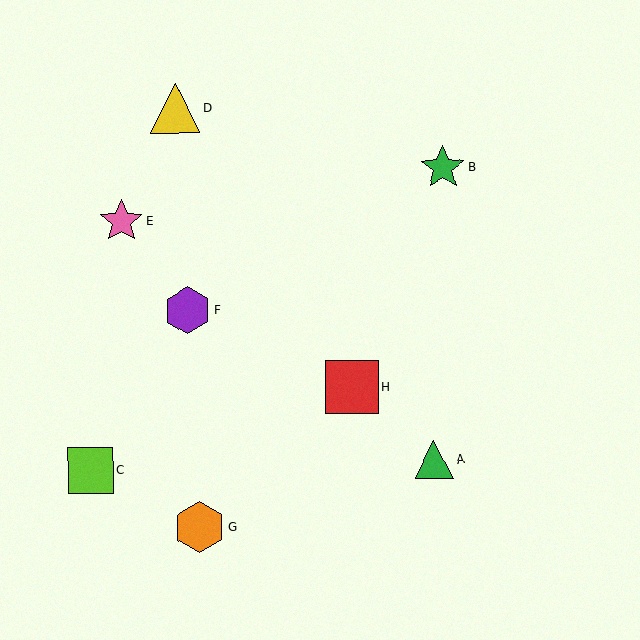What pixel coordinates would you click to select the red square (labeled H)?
Click at (352, 387) to select the red square H.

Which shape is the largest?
The red square (labeled H) is the largest.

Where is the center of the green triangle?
The center of the green triangle is at (434, 460).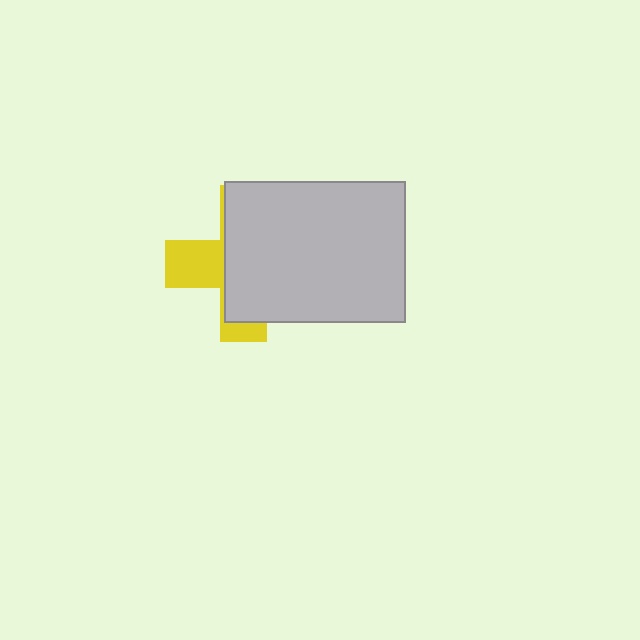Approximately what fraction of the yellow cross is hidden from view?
Roughly 68% of the yellow cross is hidden behind the light gray rectangle.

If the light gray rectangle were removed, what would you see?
You would see the complete yellow cross.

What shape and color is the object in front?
The object in front is a light gray rectangle.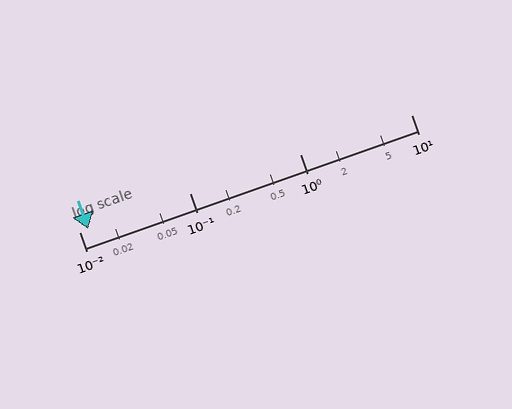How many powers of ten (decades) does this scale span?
The scale spans 3 decades, from 0.01 to 10.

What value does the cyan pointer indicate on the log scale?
The pointer indicates approximately 0.012.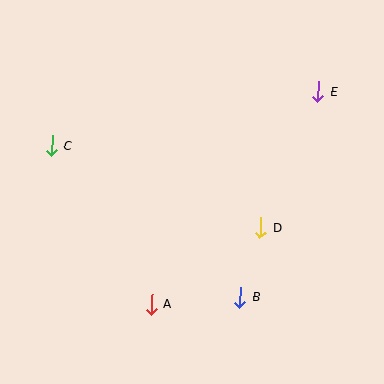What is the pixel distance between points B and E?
The distance between B and E is 220 pixels.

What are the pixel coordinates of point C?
Point C is at (52, 145).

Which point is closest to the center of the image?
Point D at (260, 228) is closest to the center.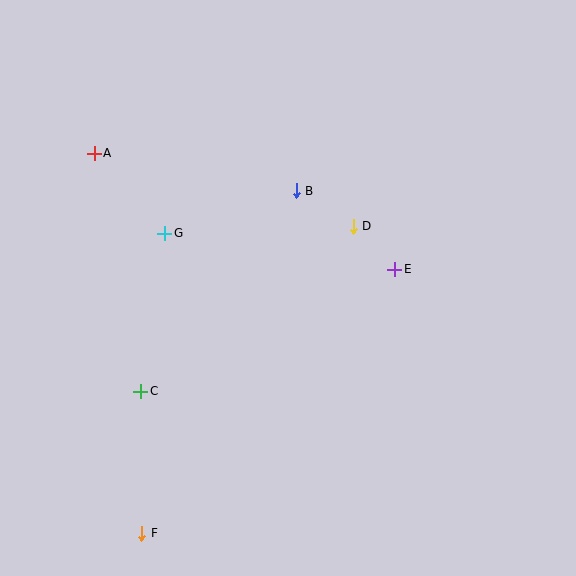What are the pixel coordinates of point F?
Point F is at (142, 533).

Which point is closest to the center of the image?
Point D at (353, 226) is closest to the center.